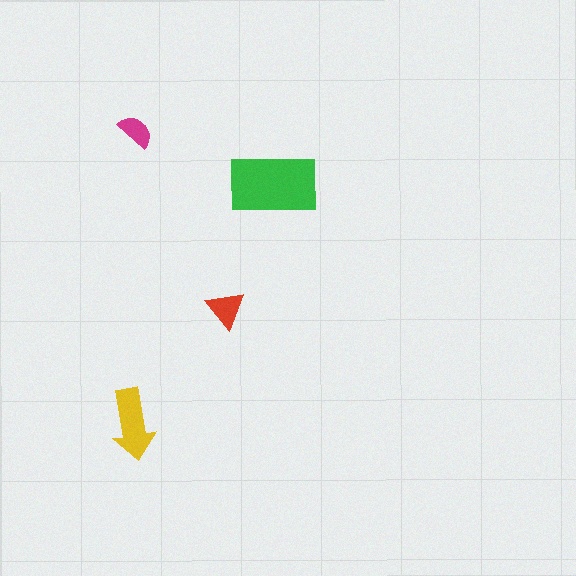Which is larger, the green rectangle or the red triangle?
The green rectangle.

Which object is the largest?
The green rectangle.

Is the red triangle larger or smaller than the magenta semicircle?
Larger.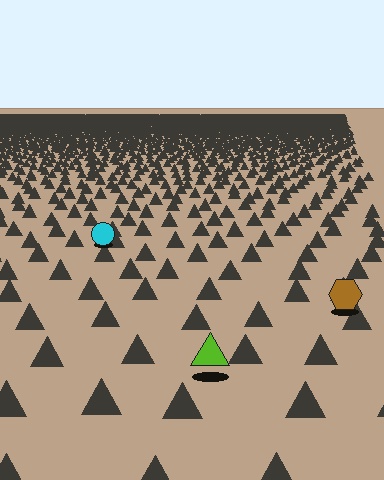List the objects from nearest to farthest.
From nearest to farthest: the lime triangle, the brown hexagon, the cyan circle.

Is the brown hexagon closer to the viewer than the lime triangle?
No. The lime triangle is closer — you can tell from the texture gradient: the ground texture is coarser near it.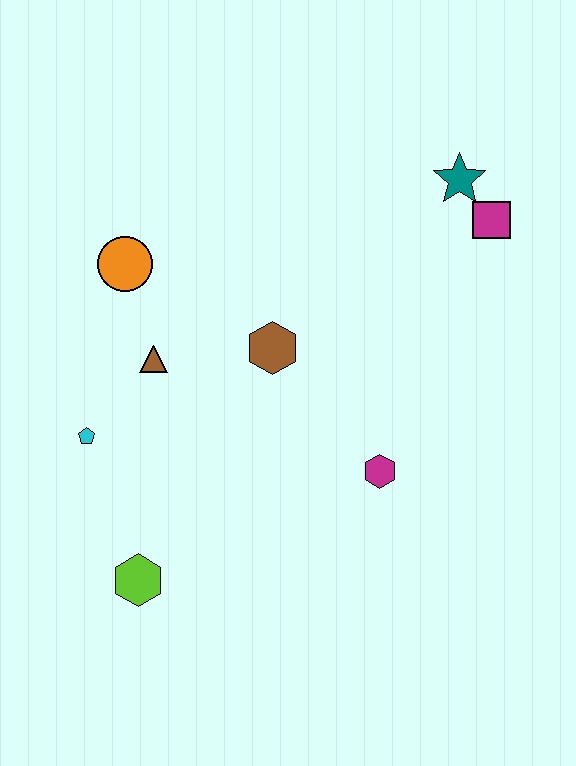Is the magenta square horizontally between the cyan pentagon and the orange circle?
No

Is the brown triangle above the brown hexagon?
No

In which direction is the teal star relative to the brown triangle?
The teal star is to the right of the brown triangle.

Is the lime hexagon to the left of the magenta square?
Yes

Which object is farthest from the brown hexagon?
The lime hexagon is farthest from the brown hexagon.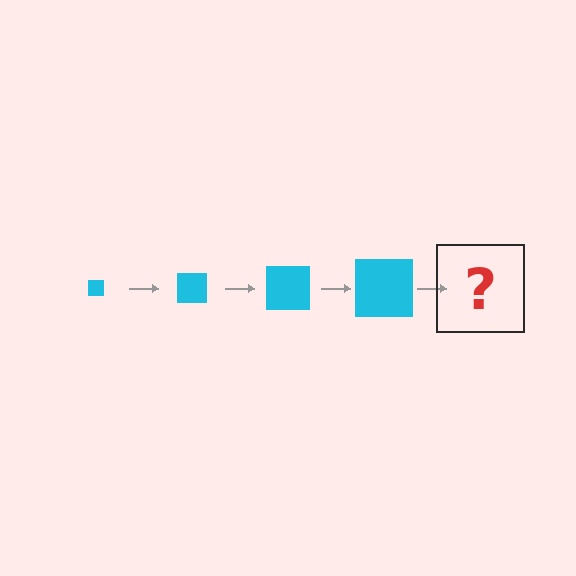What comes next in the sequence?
The next element should be a cyan square, larger than the previous one.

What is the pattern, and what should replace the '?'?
The pattern is that the square gets progressively larger each step. The '?' should be a cyan square, larger than the previous one.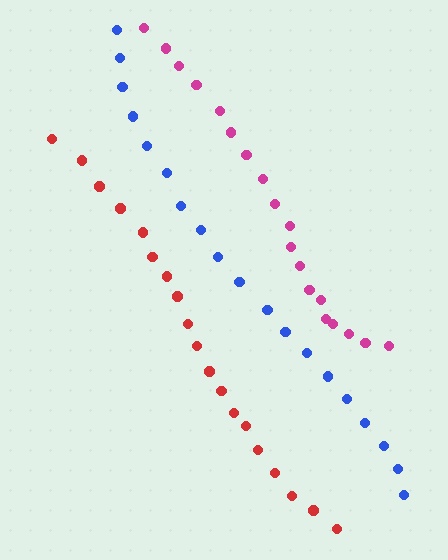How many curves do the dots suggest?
There are 3 distinct paths.